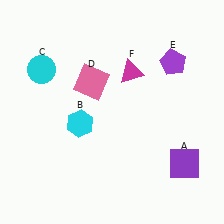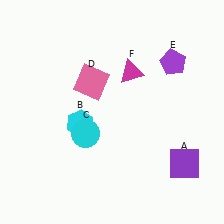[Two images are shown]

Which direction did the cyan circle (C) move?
The cyan circle (C) moved down.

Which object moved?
The cyan circle (C) moved down.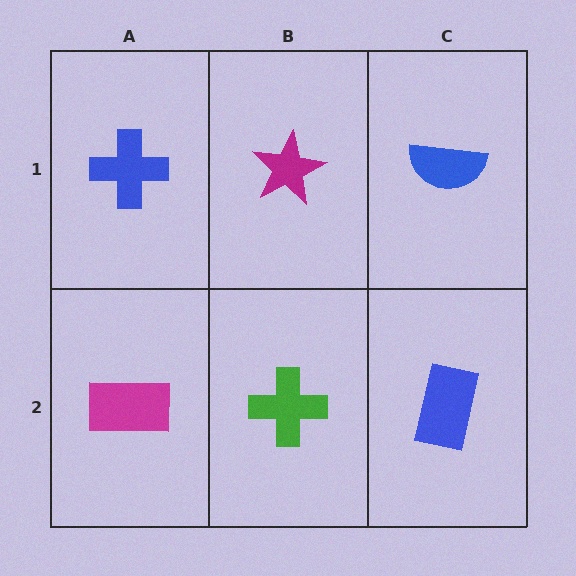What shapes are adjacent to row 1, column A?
A magenta rectangle (row 2, column A), a magenta star (row 1, column B).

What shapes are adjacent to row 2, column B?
A magenta star (row 1, column B), a magenta rectangle (row 2, column A), a blue rectangle (row 2, column C).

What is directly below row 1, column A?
A magenta rectangle.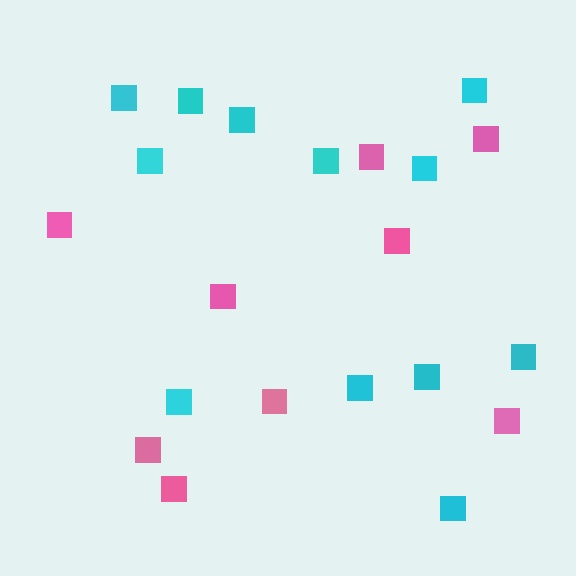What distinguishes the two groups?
There are 2 groups: one group of pink squares (9) and one group of cyan squares (12).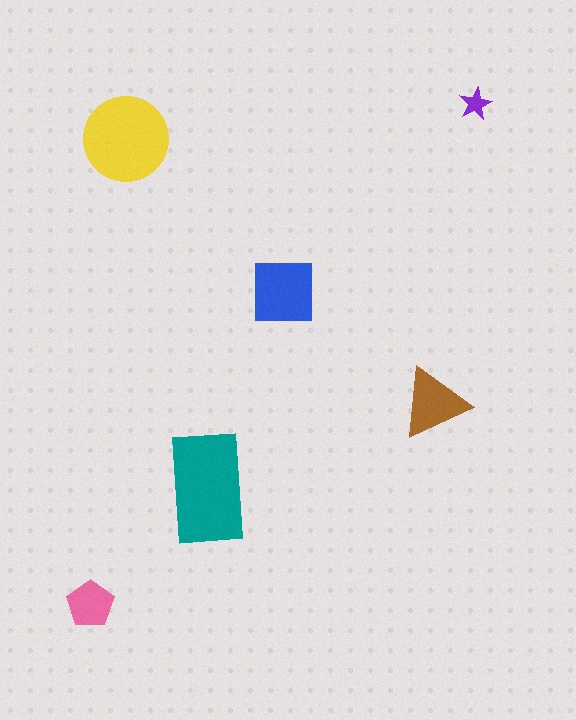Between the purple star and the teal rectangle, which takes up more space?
The teal rectangle.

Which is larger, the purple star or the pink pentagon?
The pink pentagon.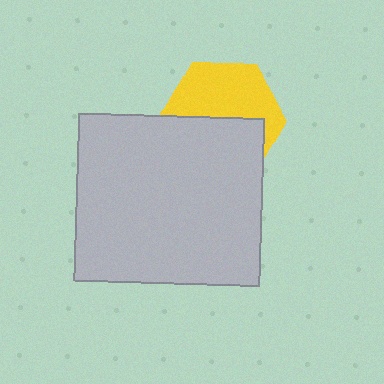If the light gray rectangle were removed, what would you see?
You would see the complete yellow hexagon.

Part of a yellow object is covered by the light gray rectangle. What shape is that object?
It is a hexagon.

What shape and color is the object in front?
The object in front is a light gray rectangle.